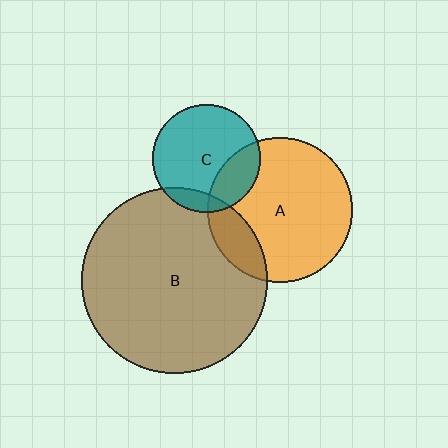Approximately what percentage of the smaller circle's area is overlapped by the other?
Approximately 25%.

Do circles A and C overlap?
Yes.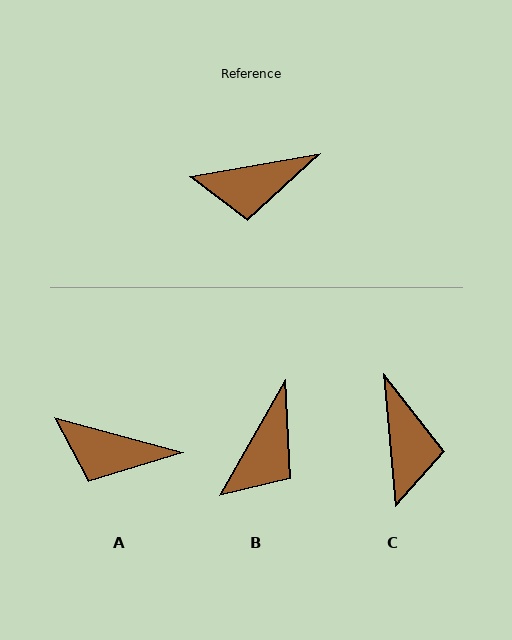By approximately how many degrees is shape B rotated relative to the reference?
Approximately 50 degrees counter-clockwise.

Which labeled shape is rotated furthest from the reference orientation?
C, about 85 degrees away.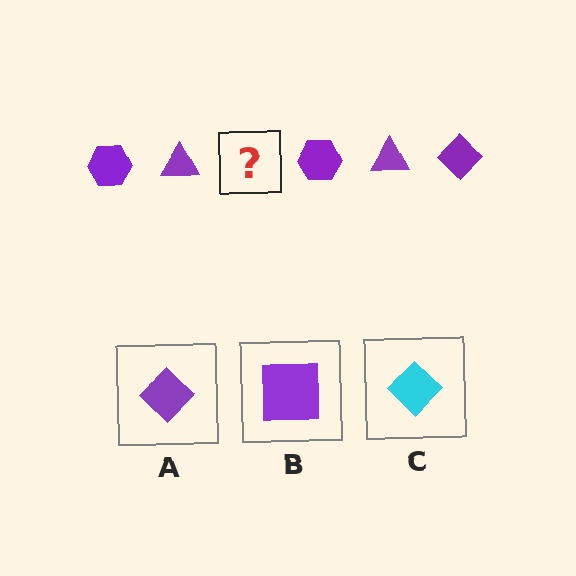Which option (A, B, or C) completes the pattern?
A.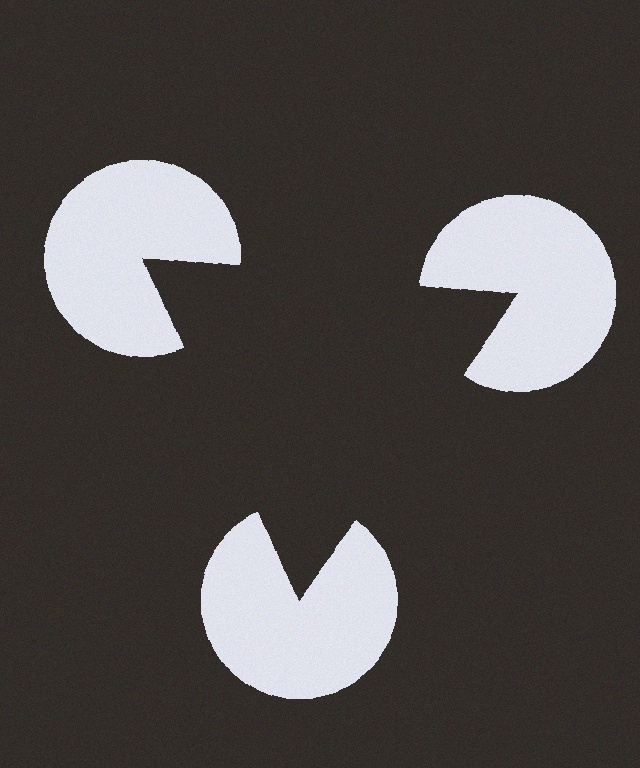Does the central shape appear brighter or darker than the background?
It typically appears slightly darker than the background, even though no actual brightness change is drawn.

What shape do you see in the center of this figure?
An illusory triangle — its edges are inferred from the aligned wedge cuts in the pac-man discs, not physically drawn.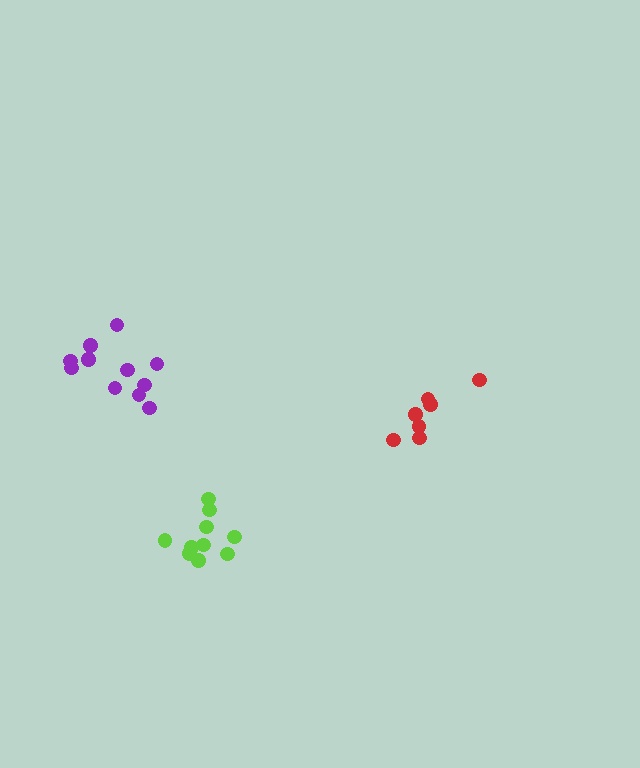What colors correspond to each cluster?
The clusters are colored: red, lime, purple.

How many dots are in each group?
Group 1: 7 dots, Group 2: 10 dots, Group 3: 11 dots (28 total).